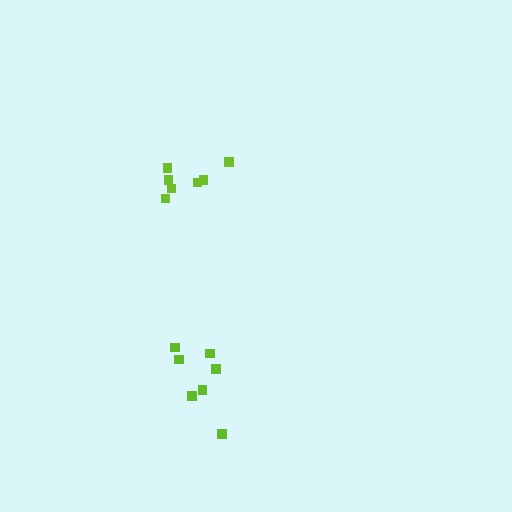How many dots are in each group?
Group 1: 7 dots, Group 2: 7 dots (14 total).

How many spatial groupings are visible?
There are 2 spatial groupings.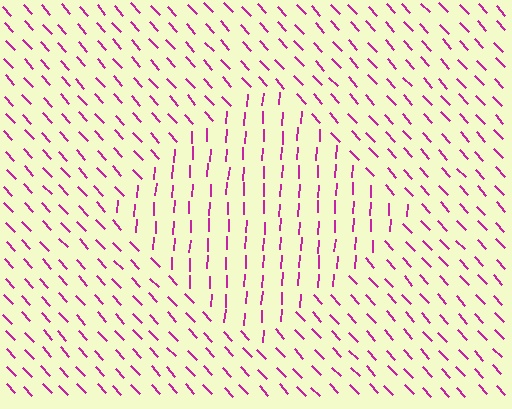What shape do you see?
I see a diamond.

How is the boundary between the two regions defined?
The boundary is defined purely by a change in line orientation (approximately 45 degrees difference). All lines are the same color and thickness.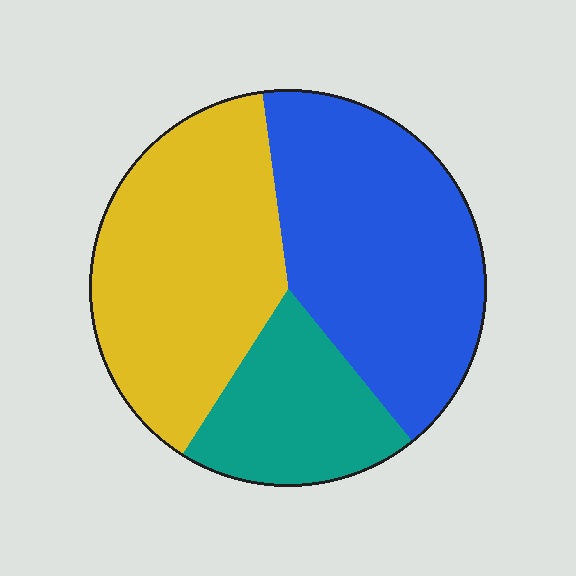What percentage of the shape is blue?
Blue takes up about two fifths (2/5) of the shape.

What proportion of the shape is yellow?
Yellow takes up between a quarter and a half of the shape.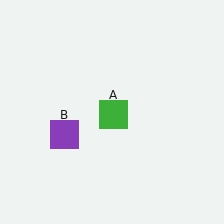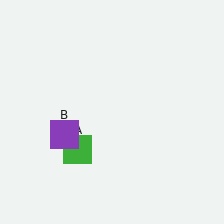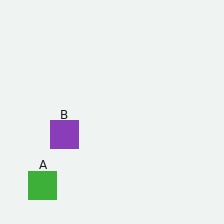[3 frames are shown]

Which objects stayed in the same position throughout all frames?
Purple square (object B) remained stationary.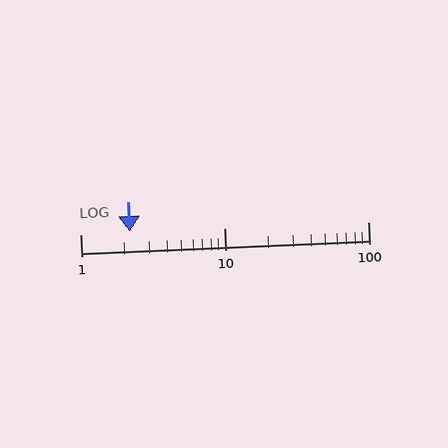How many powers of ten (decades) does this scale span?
The scale spans 2 decades, from 1 to 100.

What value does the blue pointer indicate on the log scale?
The pointer indicates approximately 2.2.